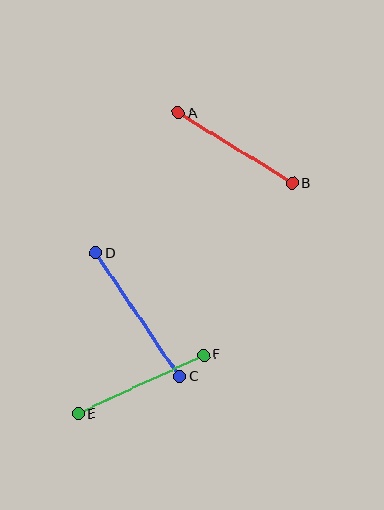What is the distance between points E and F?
The distance is approximately 138 pixels.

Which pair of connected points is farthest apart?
Points C and D are farthest apart.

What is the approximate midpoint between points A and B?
The midpoint is at approximately (235, 148) pixels.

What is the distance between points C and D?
The distance is approximately 149 pixels.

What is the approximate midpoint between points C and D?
The midpoint is at approximately (138, 315) pixels.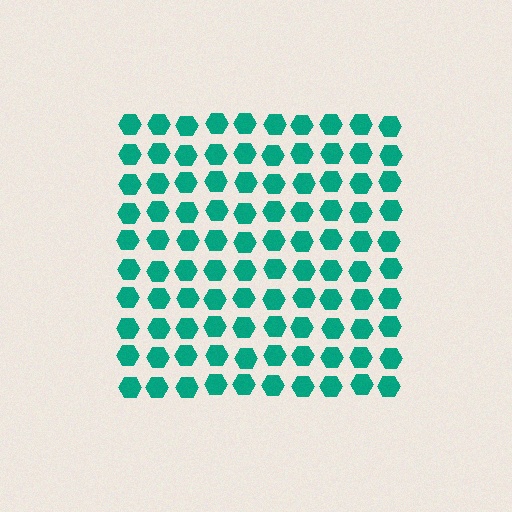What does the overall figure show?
The overall figure shows a square.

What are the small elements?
The small elements are hexagons.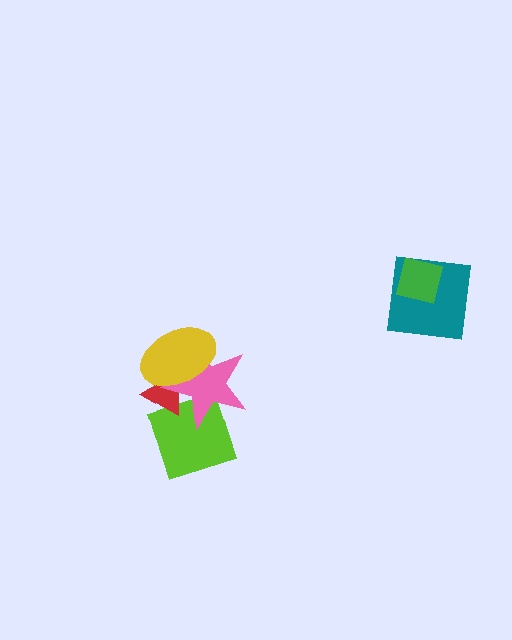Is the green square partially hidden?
No, no other shape covers it.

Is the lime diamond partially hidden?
Yes, it is partially covered by another shape.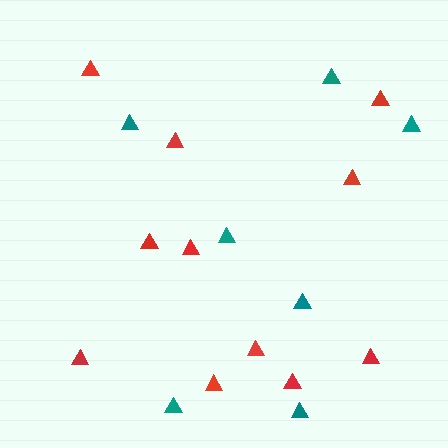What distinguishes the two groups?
There are 2 groups: one group of red triangles (11) and one group of teal triangles (7).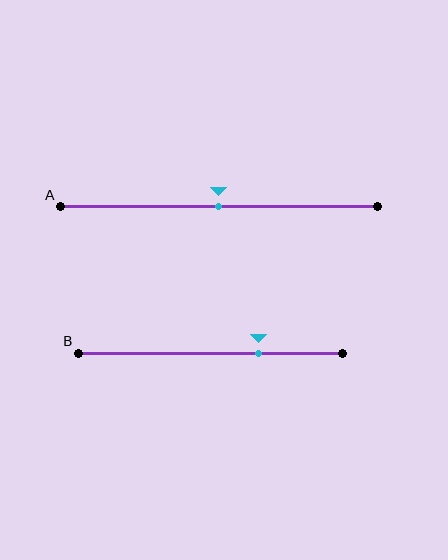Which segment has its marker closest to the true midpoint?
Segment A has its marker closest to the true midpoint.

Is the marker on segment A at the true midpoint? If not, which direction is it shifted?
Yes, the marker on segment A is at the true midpoint.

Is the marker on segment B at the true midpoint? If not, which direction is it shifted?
No, the marker on segment B is shifted to the right by about 18% of the segment length.